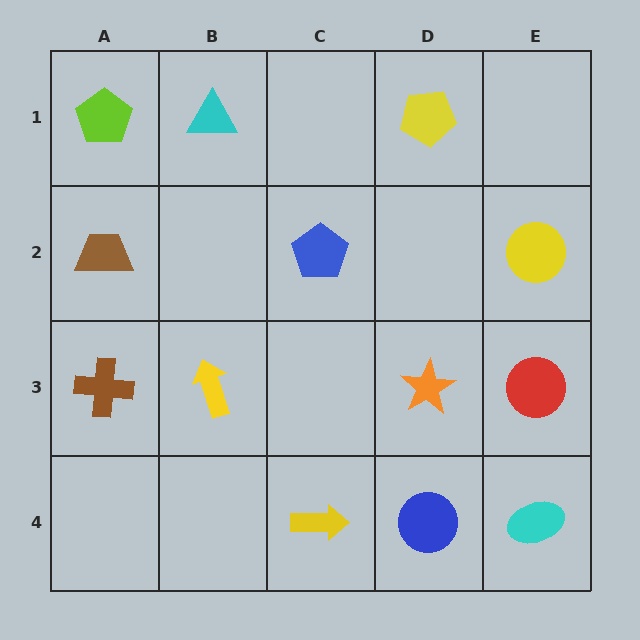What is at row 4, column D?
A blue circle.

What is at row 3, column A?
A brown cross.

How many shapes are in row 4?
3 shapes.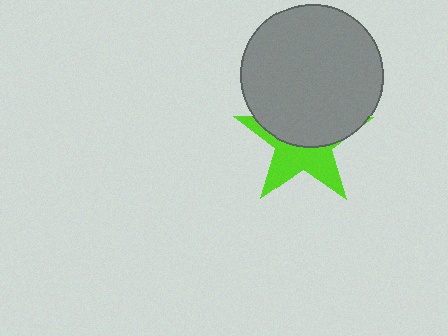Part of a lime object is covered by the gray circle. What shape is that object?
It is a star.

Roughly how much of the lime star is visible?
About half of it is visible (roughly 46%).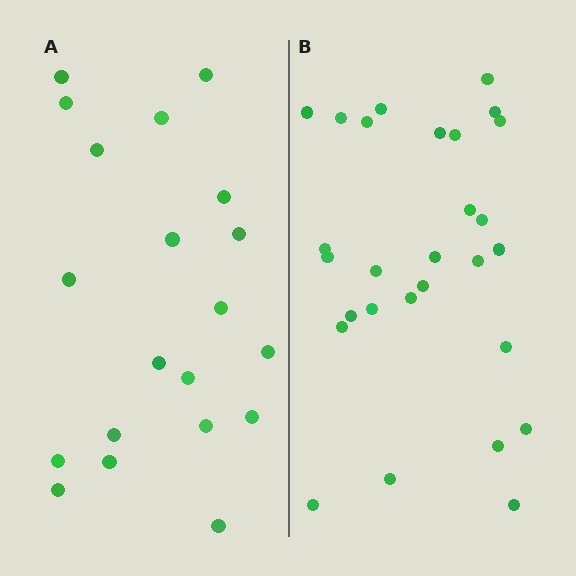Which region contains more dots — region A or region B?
Region B (the right region) has more dots.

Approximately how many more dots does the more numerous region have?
Region B has roughly 8 or so more dots than region A.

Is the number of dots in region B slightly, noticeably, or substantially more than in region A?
Region B has noticeably more, but not dramatically so. The ratio is roughly 1.4 to 1.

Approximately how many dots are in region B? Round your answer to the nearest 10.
About 30 dots. (The exact count is 28, which rounds to 30.)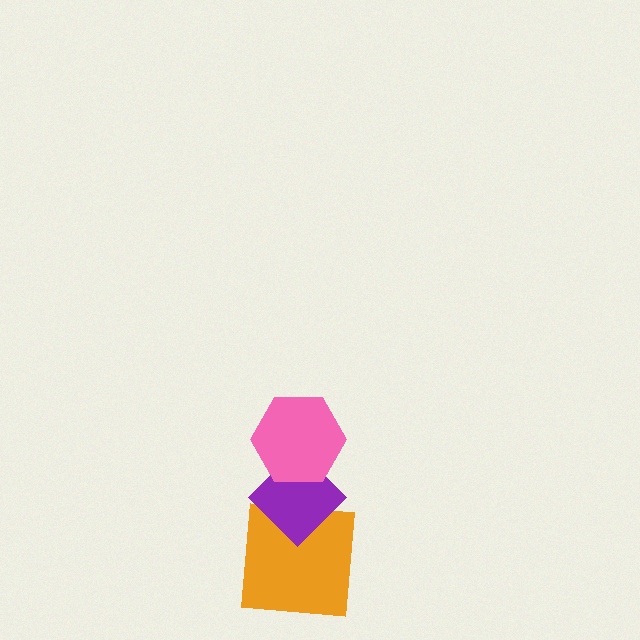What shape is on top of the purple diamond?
The pink hexagon is on top of the purple diamond.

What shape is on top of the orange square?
The purple diamond is on top of the orange square.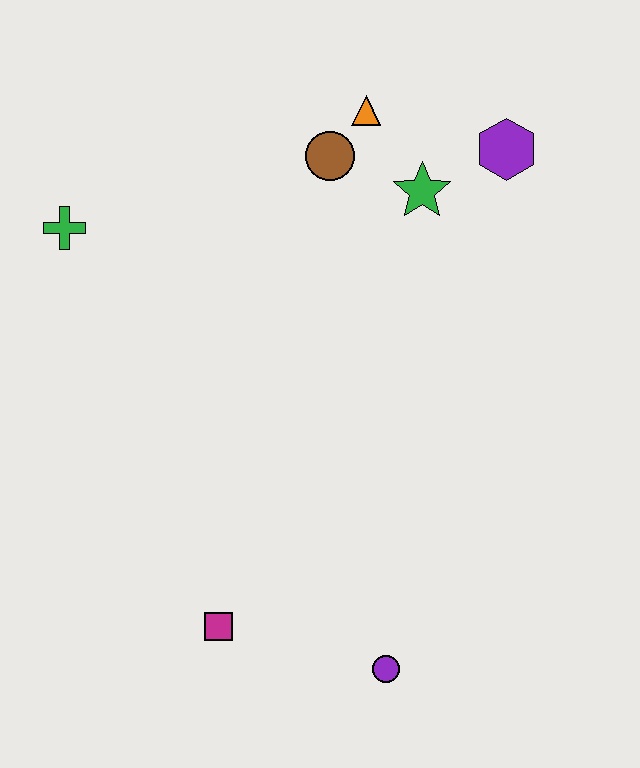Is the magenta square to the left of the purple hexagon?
Yes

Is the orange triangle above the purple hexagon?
Yes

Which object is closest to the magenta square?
The purple circle is closest to the magenta square.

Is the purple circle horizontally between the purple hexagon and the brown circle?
Yes